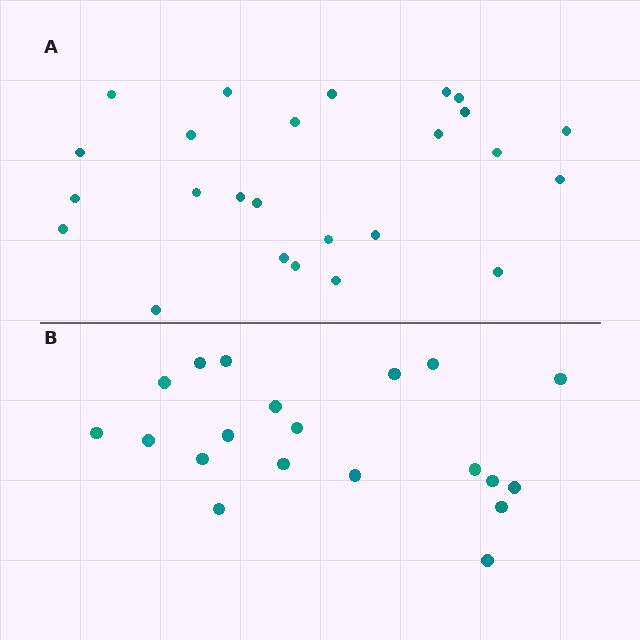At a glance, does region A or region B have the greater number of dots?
Region A (the top region) has more dots.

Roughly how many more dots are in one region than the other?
Region A has about 5 more dots than region B.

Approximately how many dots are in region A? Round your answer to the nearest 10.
About 20 dots. (The exact count is 25, which rounds to 20.)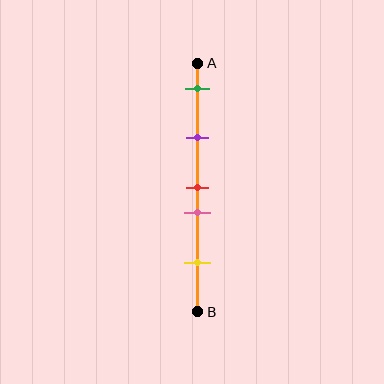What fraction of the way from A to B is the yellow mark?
The yellow mark is approximately 80% (0.8) of the way from A to B.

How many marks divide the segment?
There are 5 marks dividing the segment.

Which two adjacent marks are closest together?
The red and pink marks are the closest adjacent pair.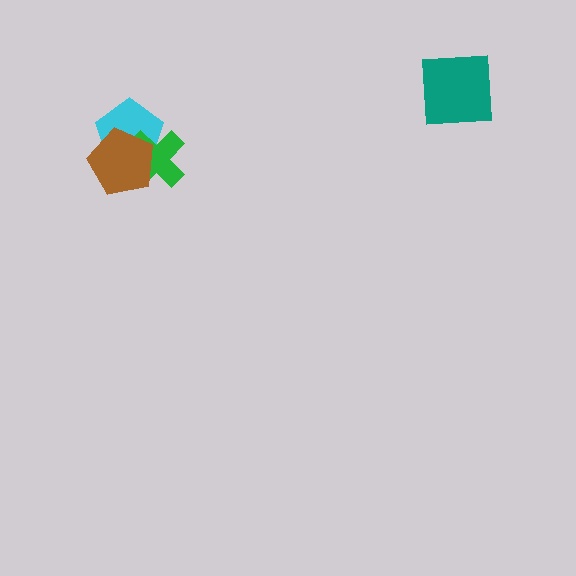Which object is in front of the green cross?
The brown pentagon is in front of the green cross.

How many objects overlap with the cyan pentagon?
2 objects overlap with the cyan pentagon.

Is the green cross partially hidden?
Yes, it is partially covered by another shape.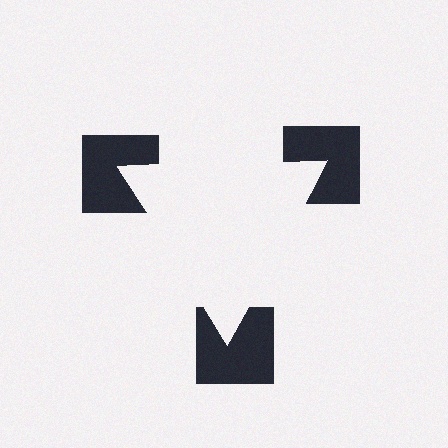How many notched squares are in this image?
There are 3 — one at each vertex of the illusory triangle.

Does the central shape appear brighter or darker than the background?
It typically appears slightly brighter than the background, even though no actual brightness change is drawn.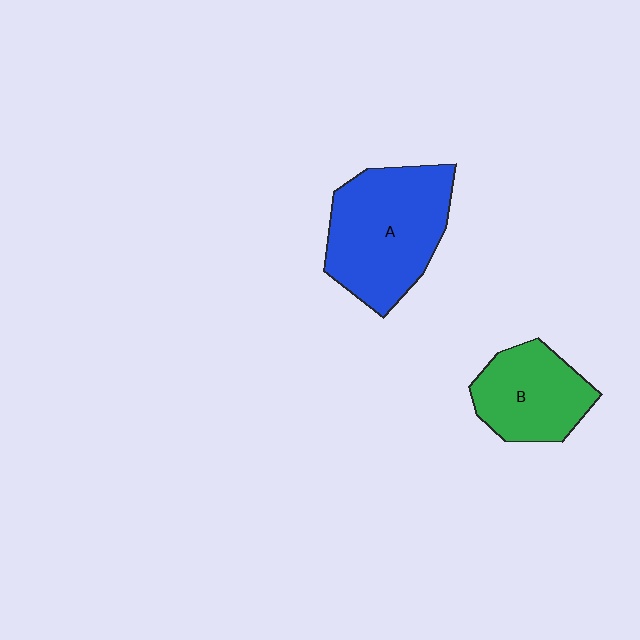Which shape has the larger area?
Shape A (blue).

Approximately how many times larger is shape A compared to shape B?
Approximately 1.5 times.